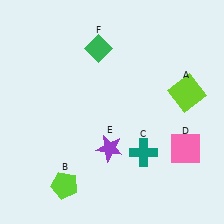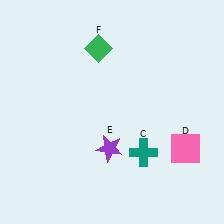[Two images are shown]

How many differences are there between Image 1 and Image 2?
There are 2 differences between the two images.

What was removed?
The lime square (A), the lime pentagon (B) were removed in Image 2.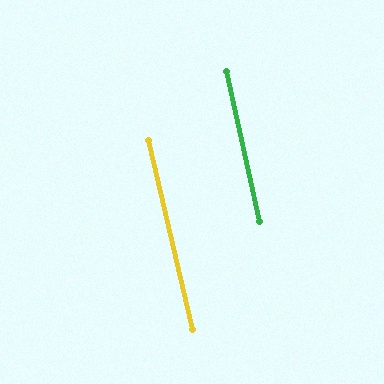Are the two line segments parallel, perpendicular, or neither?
Parallel — their directions differ by only 0.4°.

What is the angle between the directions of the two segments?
Approximately 0 degrees.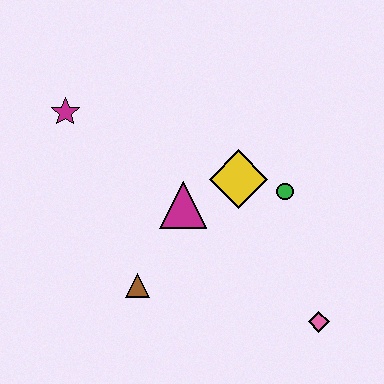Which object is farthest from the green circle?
The magenta star is farthest from the green circle.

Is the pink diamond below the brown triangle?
Yes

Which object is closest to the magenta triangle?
The yellow diamond is closest to the magenta triangle.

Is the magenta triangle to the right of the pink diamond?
No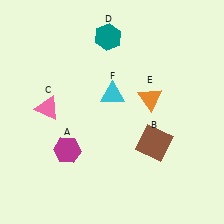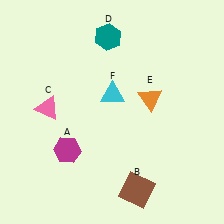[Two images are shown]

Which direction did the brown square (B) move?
The brown square (B) moved down.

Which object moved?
The brown square (B) moved down.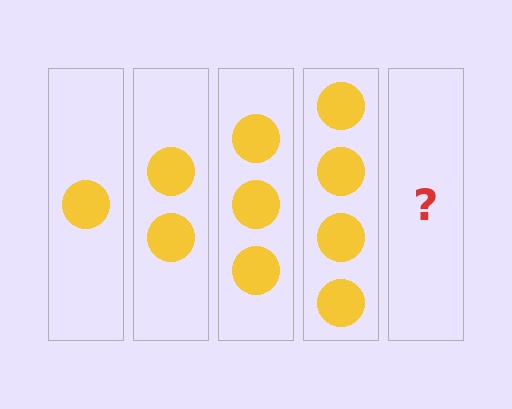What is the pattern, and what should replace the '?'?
The pattern is that each step adds one more circle. The '?' should be 5 circles.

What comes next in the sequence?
The next element should be 5 circles.